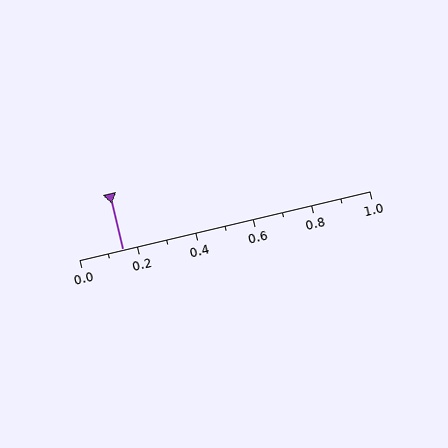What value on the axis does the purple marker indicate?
The marker indicates approximately 0.15.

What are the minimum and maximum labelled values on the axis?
The axis runs from 0.0 to 1.0.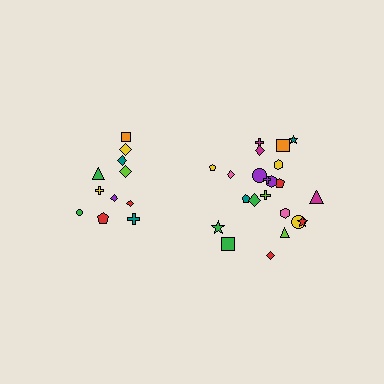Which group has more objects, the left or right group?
The right group.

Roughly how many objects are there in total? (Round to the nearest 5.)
Roughly 35 objects in total.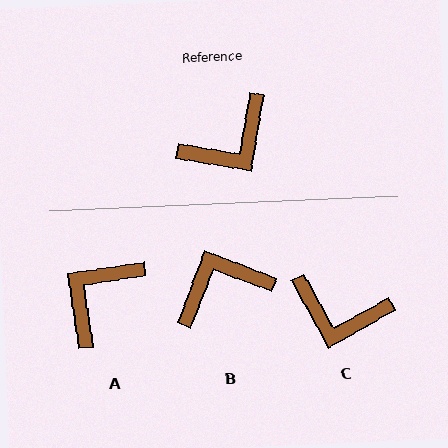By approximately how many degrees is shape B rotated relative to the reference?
Approximately 169 degrees counter-clockwise.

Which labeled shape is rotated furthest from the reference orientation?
B, about 169 degrees away.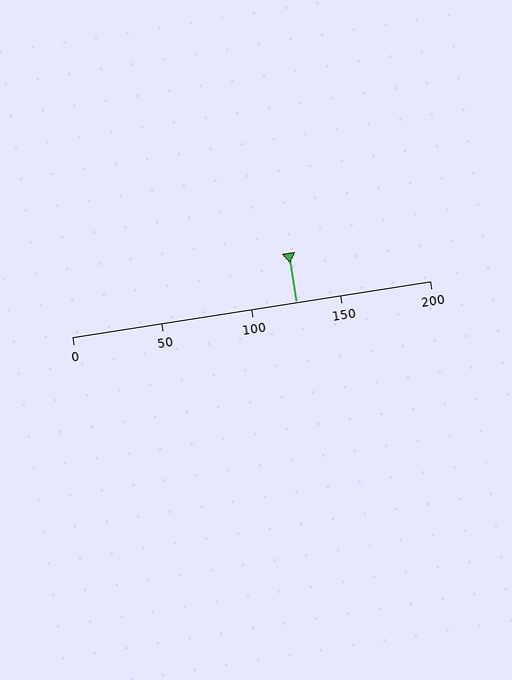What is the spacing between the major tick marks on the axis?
The major ticks are spaced 50 apart.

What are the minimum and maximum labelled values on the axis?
The axis runs from 0 to 200.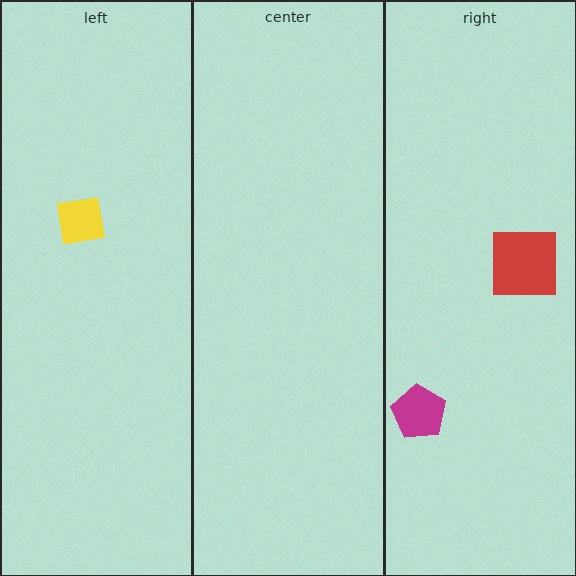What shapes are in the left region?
The yellow square.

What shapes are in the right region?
The red square, the magenta pentagon.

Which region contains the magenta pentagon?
The right region.